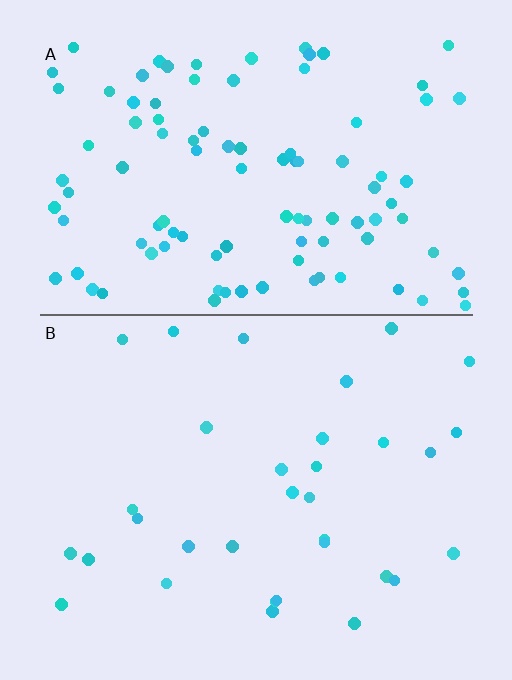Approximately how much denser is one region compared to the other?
Approximately 3.1× — region A over region B.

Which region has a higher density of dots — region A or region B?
A (the top).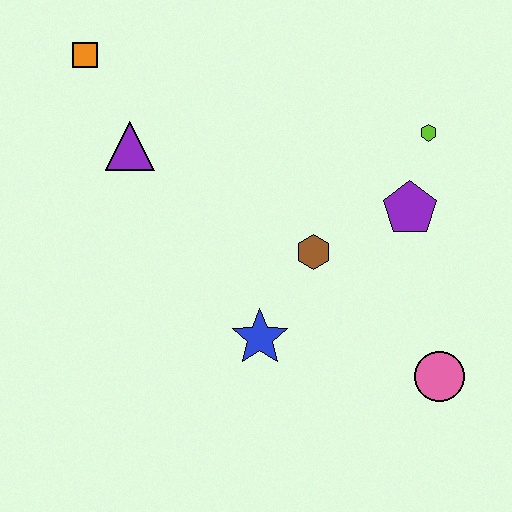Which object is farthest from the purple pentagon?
The orange square is farthest from the purple pentagon.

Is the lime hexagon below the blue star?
No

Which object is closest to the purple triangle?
The orange square is closest to the purple triangle.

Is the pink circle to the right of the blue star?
Yes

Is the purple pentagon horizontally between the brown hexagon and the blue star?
No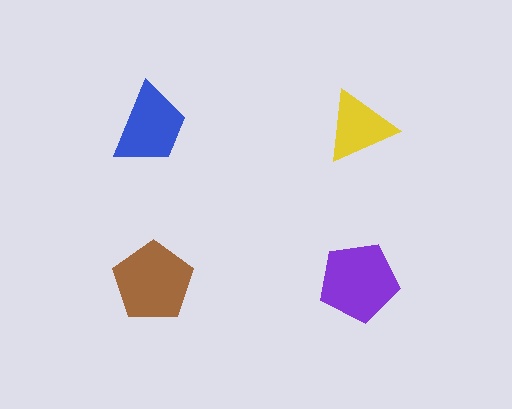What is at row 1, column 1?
A blue trapezoid.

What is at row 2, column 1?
A brown pentagon.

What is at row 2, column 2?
A purple pentagon.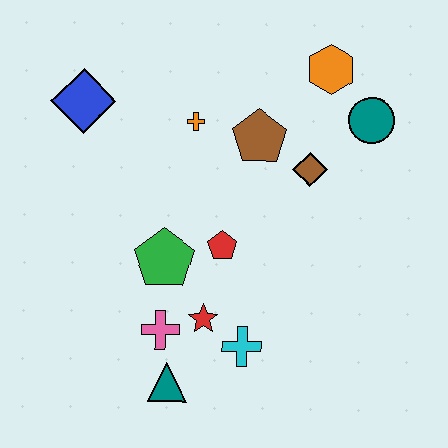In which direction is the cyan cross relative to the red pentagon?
The cyan cross is below the red pentagon.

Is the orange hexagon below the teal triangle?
No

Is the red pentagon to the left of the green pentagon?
No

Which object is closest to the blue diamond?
The orange cross is closest to the blue diamond.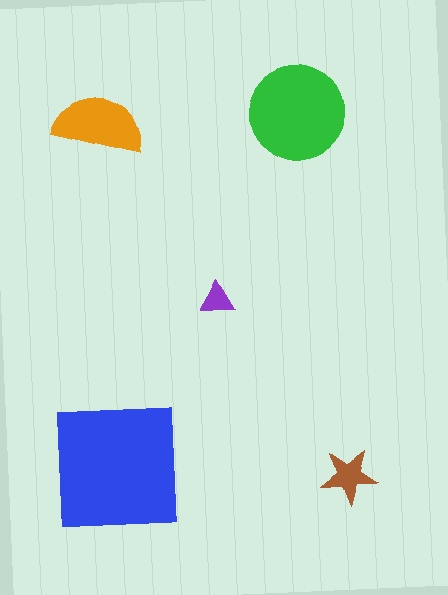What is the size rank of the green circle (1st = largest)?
2nd.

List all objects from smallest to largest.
The purple triangle, the brown star, the orange semicircle, the green circle, the blue square.